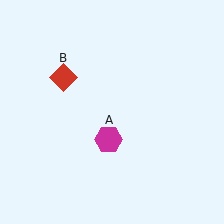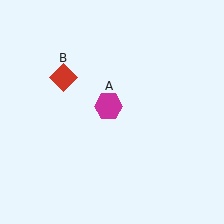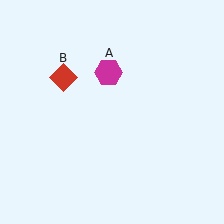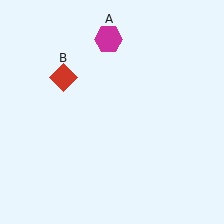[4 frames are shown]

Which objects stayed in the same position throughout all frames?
Red diamond (object B) remained stationary.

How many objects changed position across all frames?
1 object changed position: magenta hexagon (object A).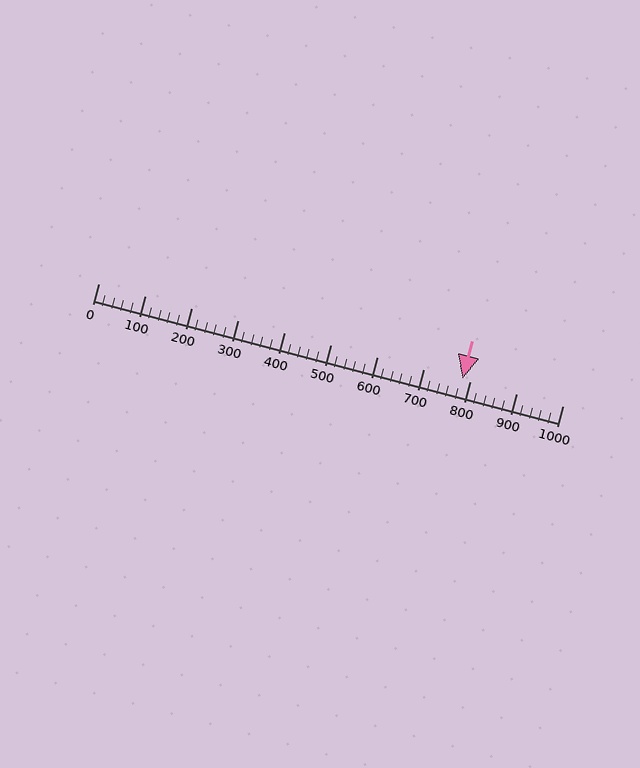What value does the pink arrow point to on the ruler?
The pink arrow points to approximately 784.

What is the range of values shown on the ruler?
The ruler shows values from 0 to 1000.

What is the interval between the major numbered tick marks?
The major tick marks are spaced 100 units apart.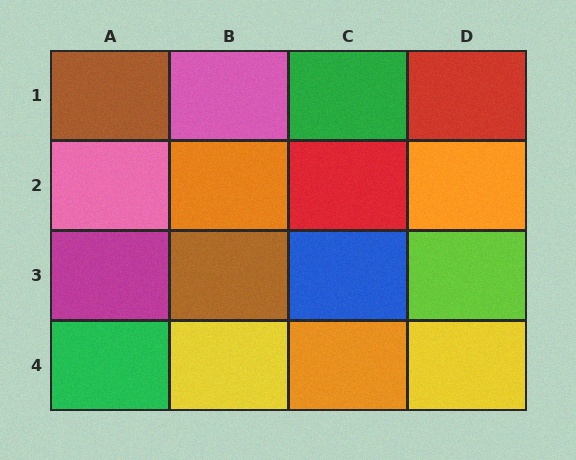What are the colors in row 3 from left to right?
Magenta, brown, blue, lime.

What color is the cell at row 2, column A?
Pink.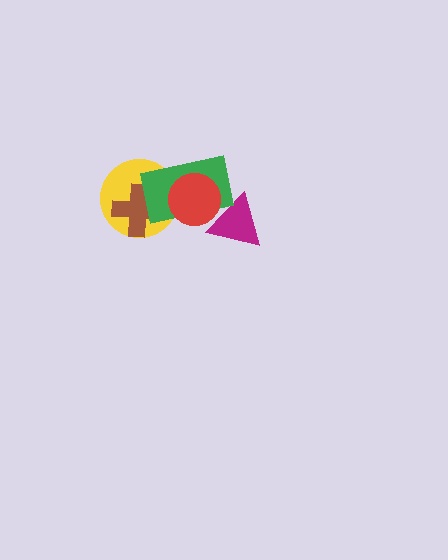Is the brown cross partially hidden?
Yes, it is partially covered by another shape.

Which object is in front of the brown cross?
The green rectangle is in front of the brown cross.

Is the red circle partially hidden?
No, no other shape covers it.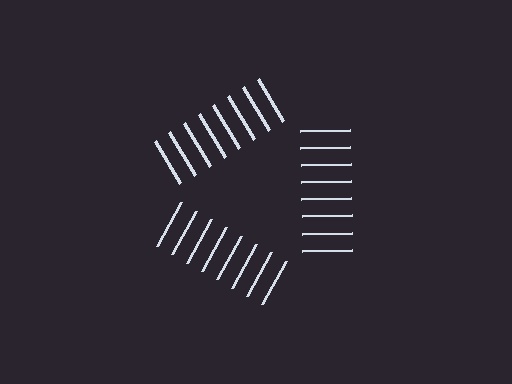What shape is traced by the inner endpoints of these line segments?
An illusory triangle — the line segments terminate on its edges but no continuous stroke is drawn.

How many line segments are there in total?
24 — 8 along each of the 3 edges.